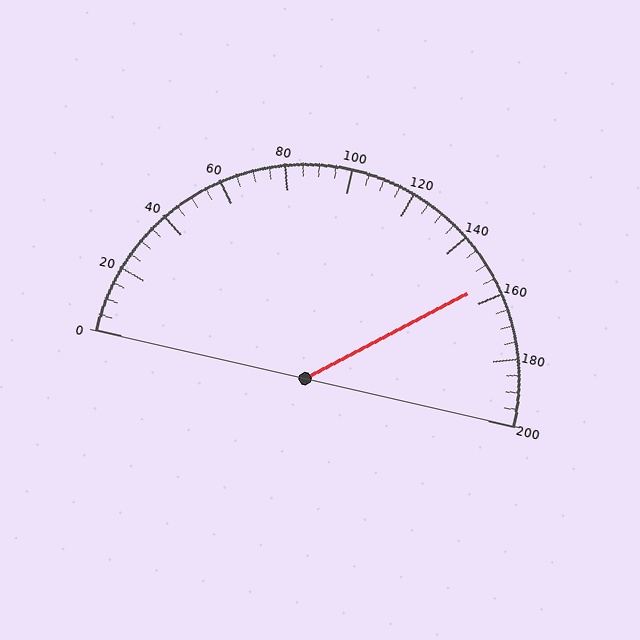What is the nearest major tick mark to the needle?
The nearest major tick mark is 160.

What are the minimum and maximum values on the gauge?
The gauge ranges from 0 to 200.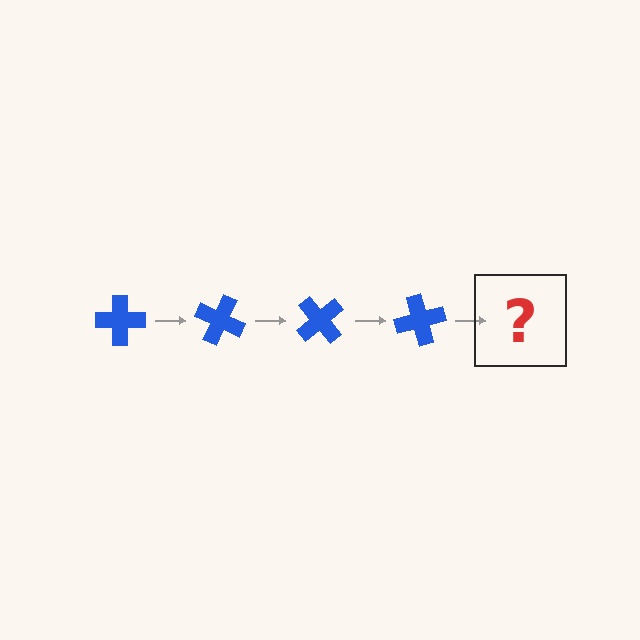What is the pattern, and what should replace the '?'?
The pattern is that the cross rotates 25 degrees each step. The '?' should be a blue cross rotated 100 degrees.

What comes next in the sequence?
The next element should be a blue cross rotated 100 degrees.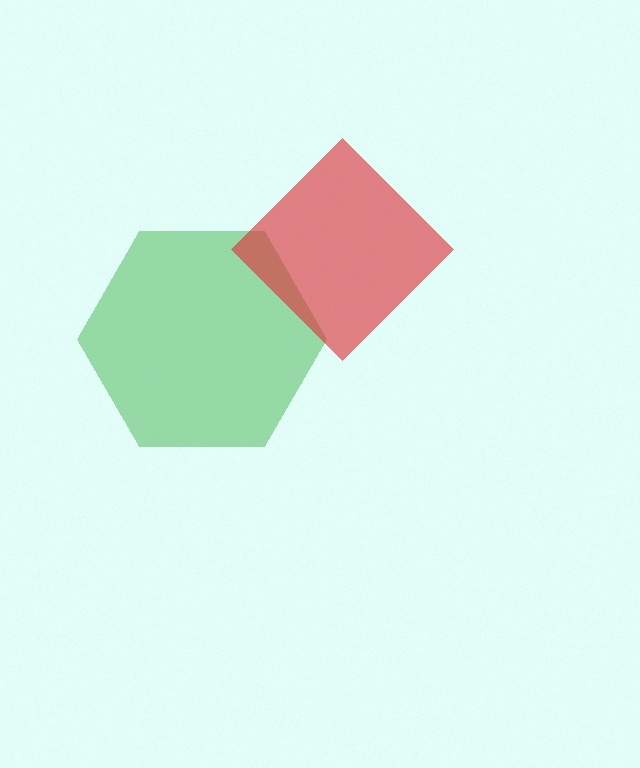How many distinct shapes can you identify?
There are 2 distinct shapes: a green hexagon, a red diamond.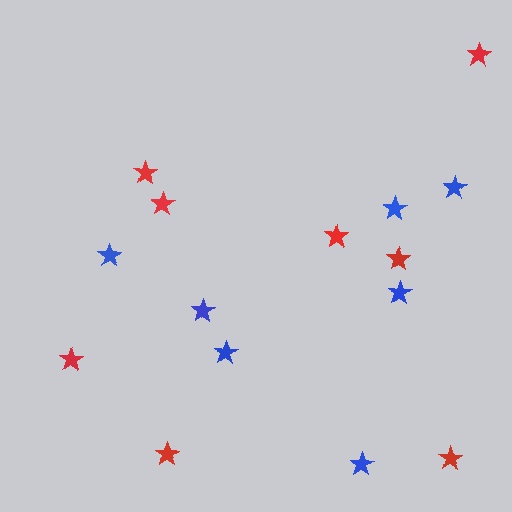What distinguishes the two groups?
There are 2 groups: one group of blue stars (7) and one group of red stars (8).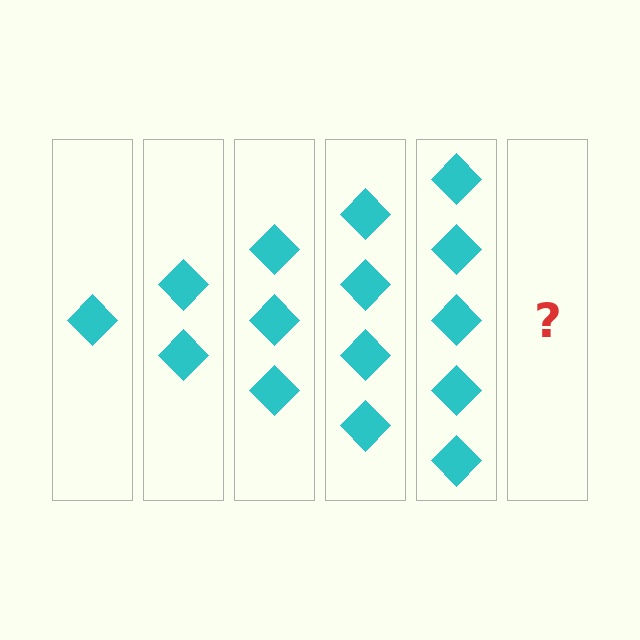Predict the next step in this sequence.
The next step is 6 diamonds.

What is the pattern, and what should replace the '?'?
The pattern is that each step adds one more diamond. The '?' should be 6 diamonds.